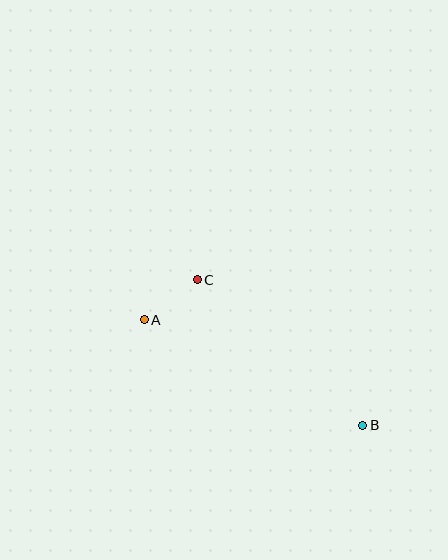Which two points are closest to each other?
Points A and C are closest to each other.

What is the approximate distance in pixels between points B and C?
The distance between B and C is approximately 220 pixels.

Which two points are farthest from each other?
Points A and B are farthest from each other.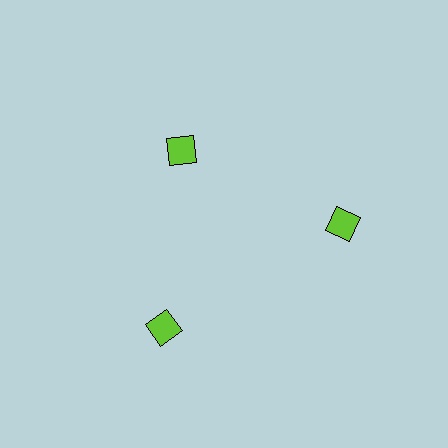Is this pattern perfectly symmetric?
No. The 3 lime diamonds are arranged in a ring, but one element near the 11 o'clock position is pulled inward toward the center, breaking the 3-fold rotational symmetry.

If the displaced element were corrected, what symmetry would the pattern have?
It would have 3-fold rotational symmetry — the pattern would map onto itself every 120 degrees.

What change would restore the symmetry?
The symmetry would be restored by moving it outward, back onto the ring so that all 3 diamonds sit at equal angles and equal distance from the center.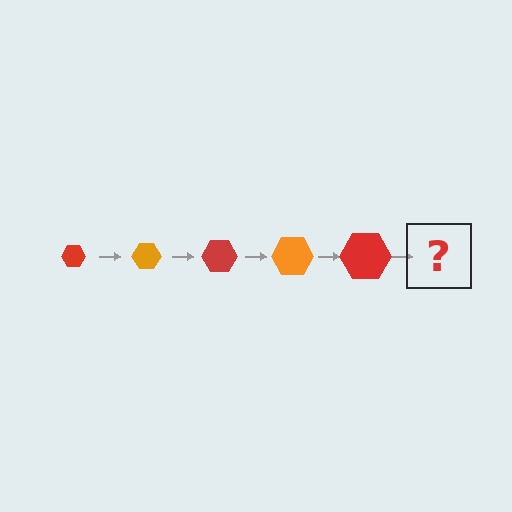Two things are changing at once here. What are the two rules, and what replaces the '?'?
The two rules are that the hexagon grows larger each step and the color cycles through red and orange. The '?' should be an orange hexagon, larger than the previous one.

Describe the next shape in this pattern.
It should be an orange hexagon, larger than the previous one.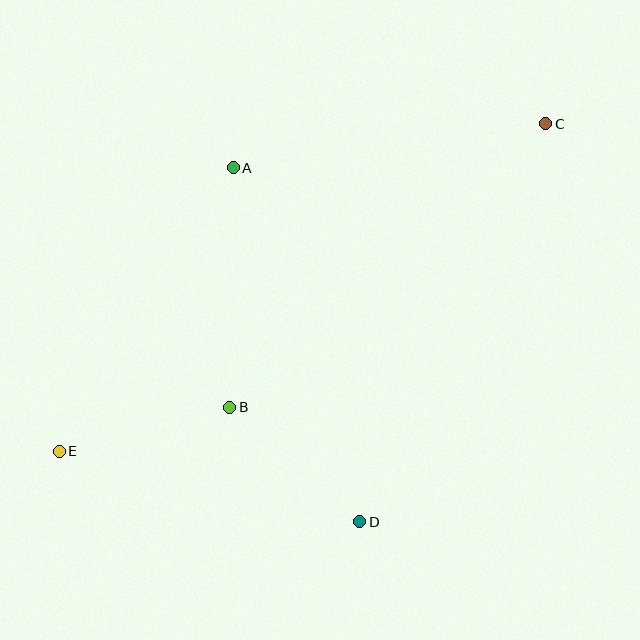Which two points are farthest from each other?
Points C and E are farthest from each other.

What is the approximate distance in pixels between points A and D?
The distance between A and D is approximately 376 pixels.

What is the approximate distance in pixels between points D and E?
The distance between D and E is approximately 309 pixels.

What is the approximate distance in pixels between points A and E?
The distance between A and E is approximately 332 pixels.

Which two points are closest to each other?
Points B and D are closest to each other.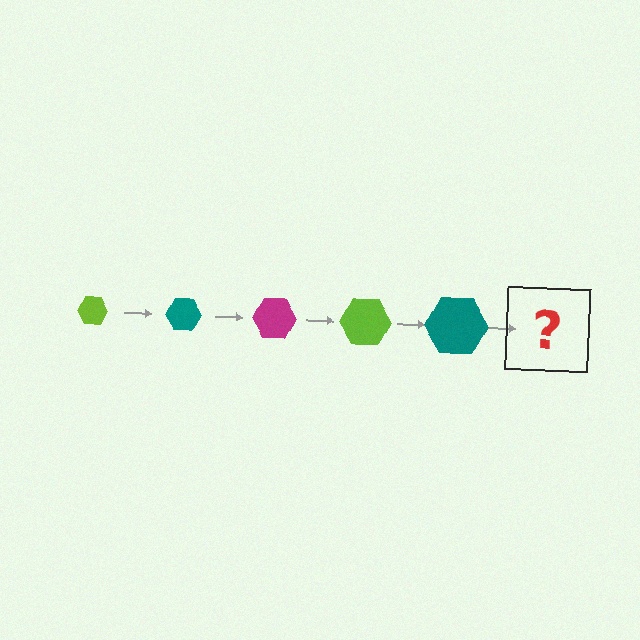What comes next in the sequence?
The next element should be a magenta hexagon, larger than the previous one.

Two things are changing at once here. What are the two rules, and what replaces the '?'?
The two rules are that the hexagon grows larger each step and the color cycles through lime, teal, and magenta. The '?' should be a magenta hexagon, larger than the previous one.